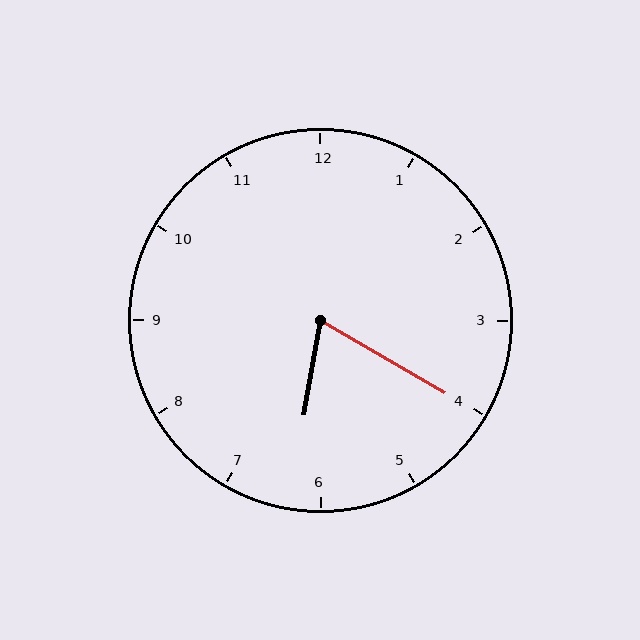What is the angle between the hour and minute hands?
Approximately 70 degrees.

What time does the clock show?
6:20.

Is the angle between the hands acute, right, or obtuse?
It is acute.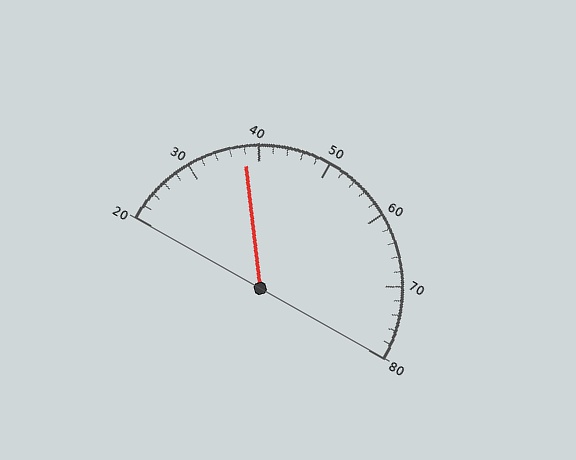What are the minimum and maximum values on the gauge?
The gauge ranges from 20 to 80.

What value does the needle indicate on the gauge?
The needle indicates approximately 38.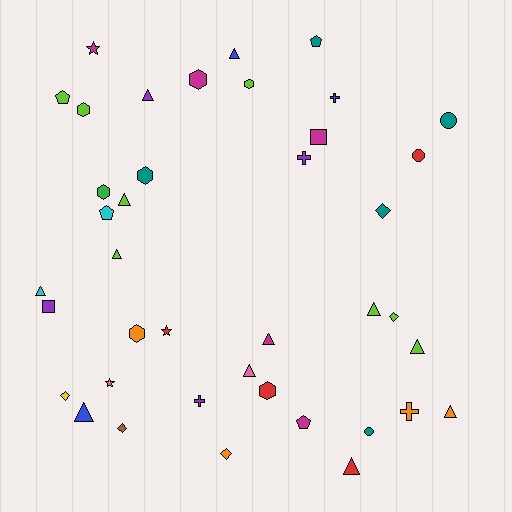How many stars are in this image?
There are 3 stars.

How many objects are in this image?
There are 40 objects.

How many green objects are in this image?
There is 1 green object.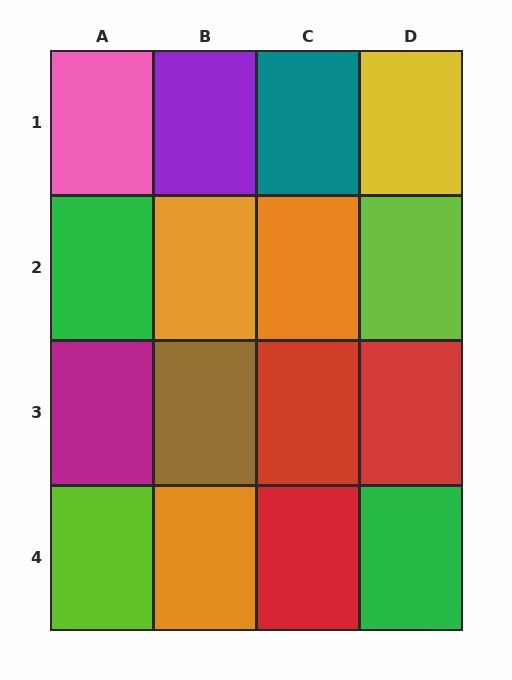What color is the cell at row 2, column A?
Green.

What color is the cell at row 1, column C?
Teal.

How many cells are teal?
1 cell is teal.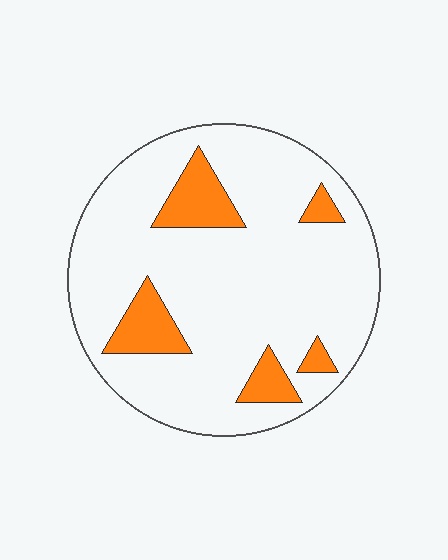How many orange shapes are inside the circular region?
5.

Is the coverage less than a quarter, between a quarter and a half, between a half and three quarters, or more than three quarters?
Less than a quarter.